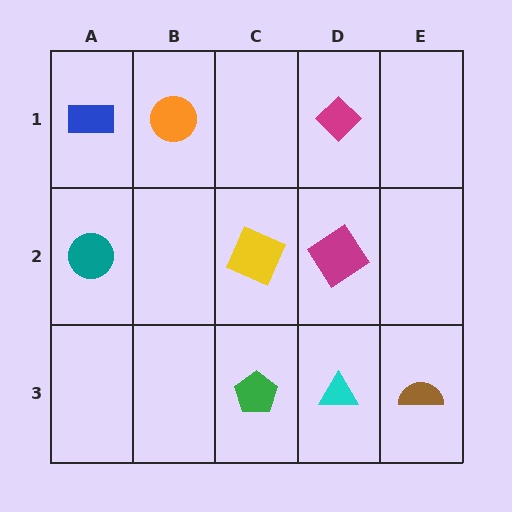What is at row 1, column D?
A magenta diamond.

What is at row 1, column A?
A blue rectangle.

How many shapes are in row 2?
3 shapes.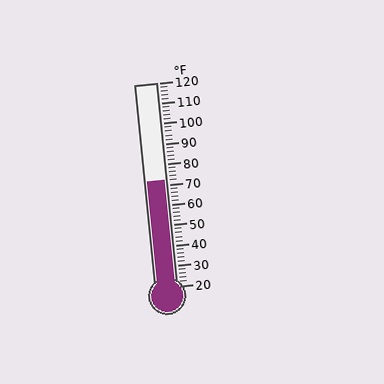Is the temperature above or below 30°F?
The temperature is above 30°F.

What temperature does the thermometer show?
The thermometer shows approximately 72°F.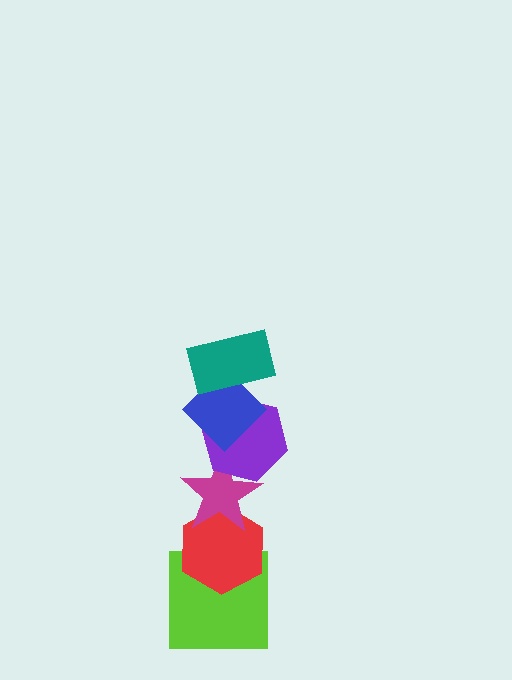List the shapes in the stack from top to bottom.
From top to bottom: the teal rectangle, the blue diamond, the purple hexagon, the magenta star, the red hexagon, the lime square.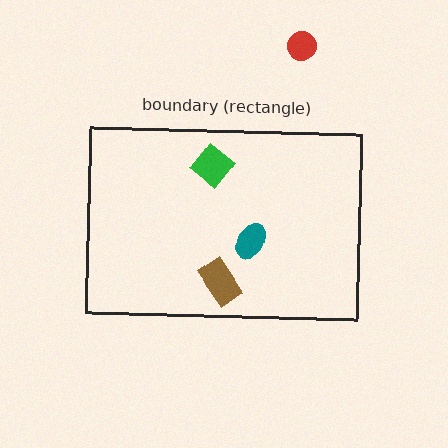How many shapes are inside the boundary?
3 inside, 1 outside.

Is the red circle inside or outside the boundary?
Outside.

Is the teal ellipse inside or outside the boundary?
Inside.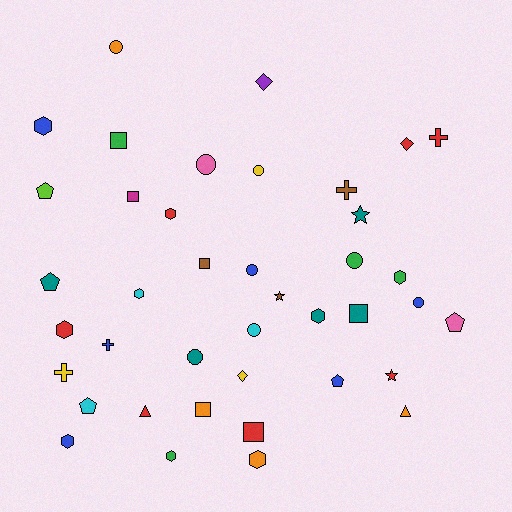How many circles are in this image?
There are 8 circles.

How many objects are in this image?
There are 40 objects.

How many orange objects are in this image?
There are 4 orange objects.